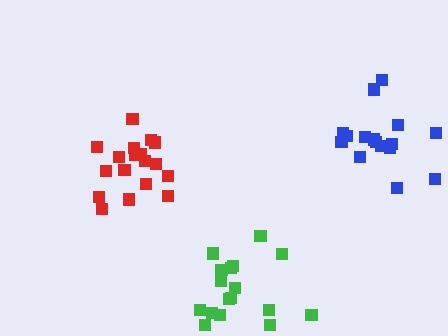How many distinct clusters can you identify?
There are 3 distinct clusters.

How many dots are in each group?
Group 1: 18 dots, Group 2: 17 dots, Group 3: 16 dots (51 total).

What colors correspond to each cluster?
The clusters are colored: red, green, blue.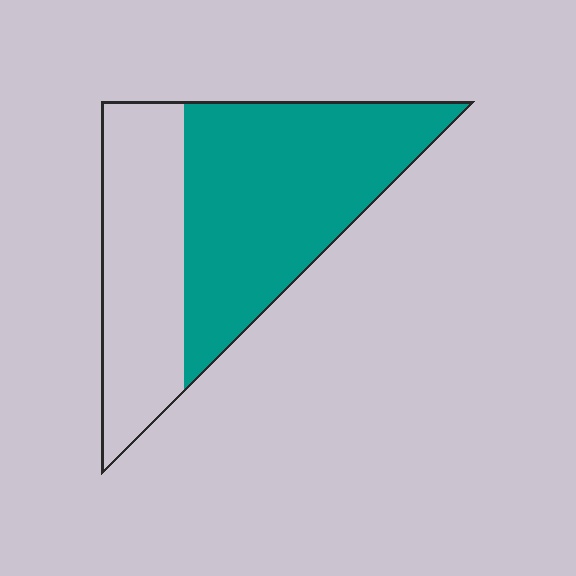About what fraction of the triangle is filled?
About three fifths (3/5).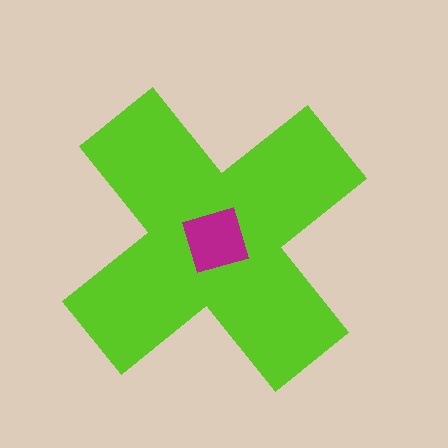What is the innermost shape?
The magenta diamond.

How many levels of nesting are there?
2.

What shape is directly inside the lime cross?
The magenta diamond.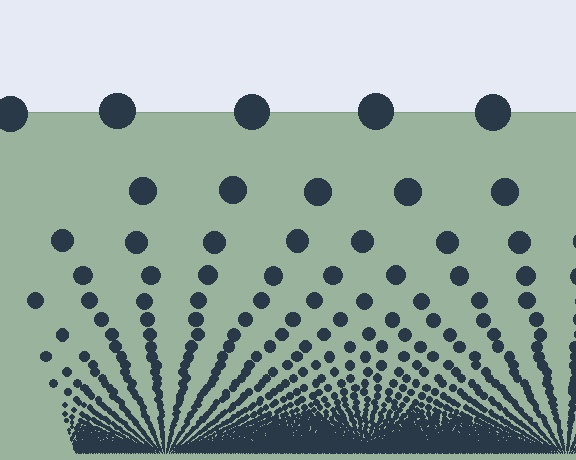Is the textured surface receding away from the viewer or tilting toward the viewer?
The surface appears to tilt toward the viewer. Texture elements get larger and sparser toward the top.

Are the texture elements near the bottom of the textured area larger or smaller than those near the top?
Smaller. The gradient is inverted — elements near the bottom are smaller and denser.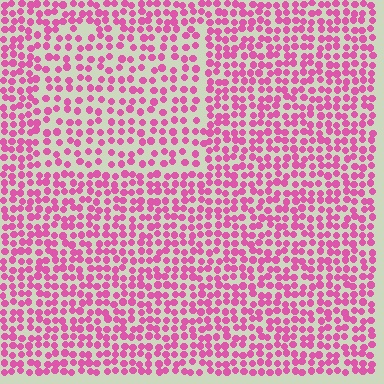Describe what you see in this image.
The image contains small pink elements arranged at two different densities. A rectangle-shaped region is visible where the elements are less densely packed than the surrounding area.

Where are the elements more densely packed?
The elements are more densely packed outside the rectangle boundary.